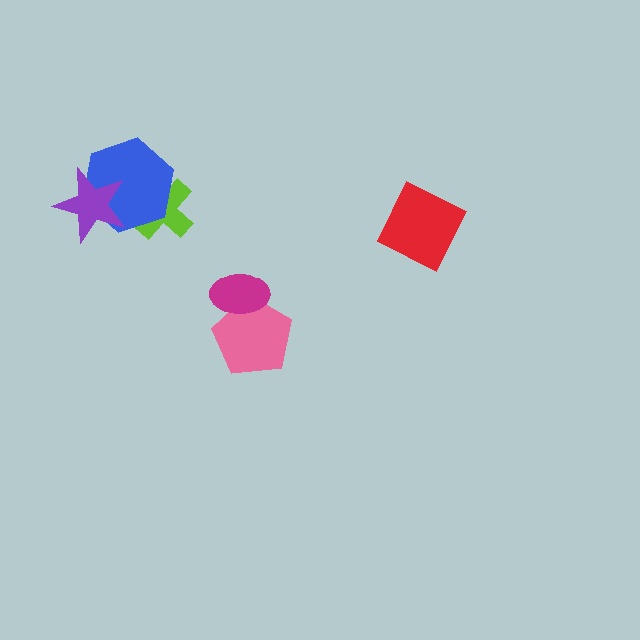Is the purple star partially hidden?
No, no other shape covers it.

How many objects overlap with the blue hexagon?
2 objects overlap with the blue hexagon.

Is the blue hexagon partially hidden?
Yes, it is partially covered by another shape.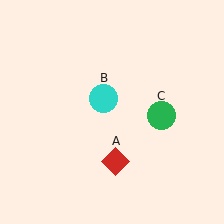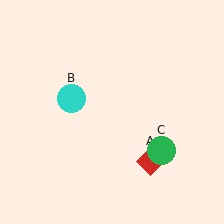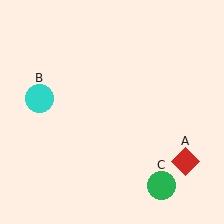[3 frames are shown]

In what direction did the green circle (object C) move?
The green circle (object C) moved down.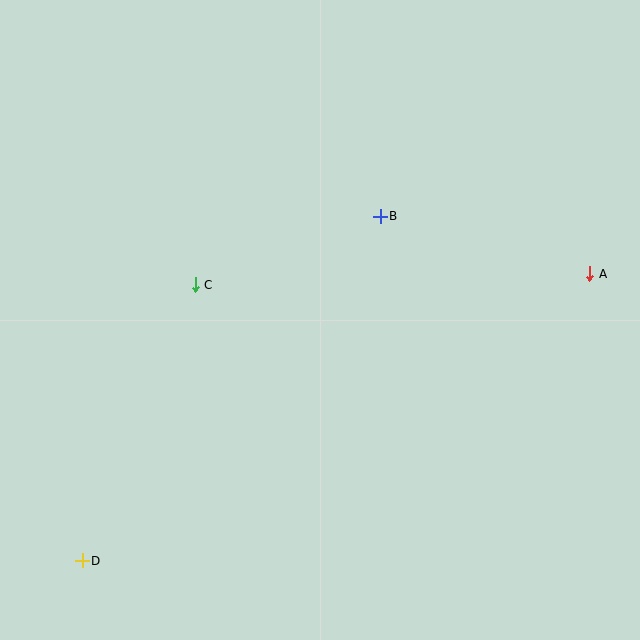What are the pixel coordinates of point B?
Point B is at (380, 216).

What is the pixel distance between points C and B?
The distance between C and B is 197 pixels.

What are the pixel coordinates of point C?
Point C is at (195, 285).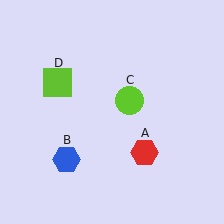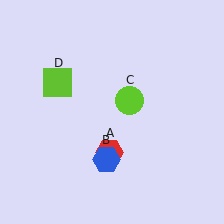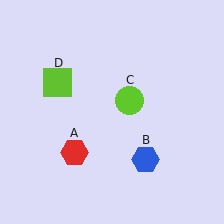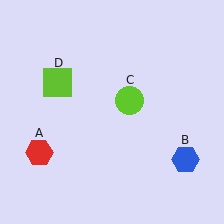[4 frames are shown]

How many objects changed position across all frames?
2 objects changed position: red hexagon (object A), blue hexagon (object B).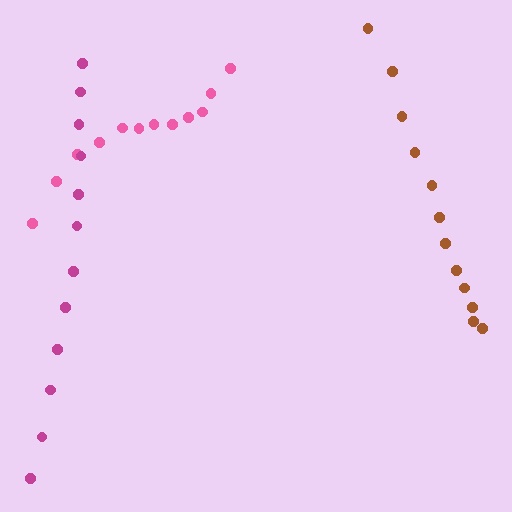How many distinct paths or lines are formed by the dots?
There are 3 distinct paths.